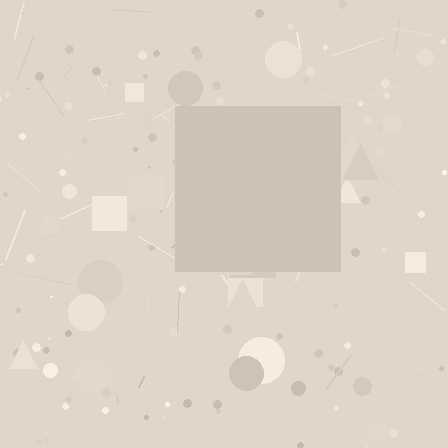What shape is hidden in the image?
A square is hidden in the image.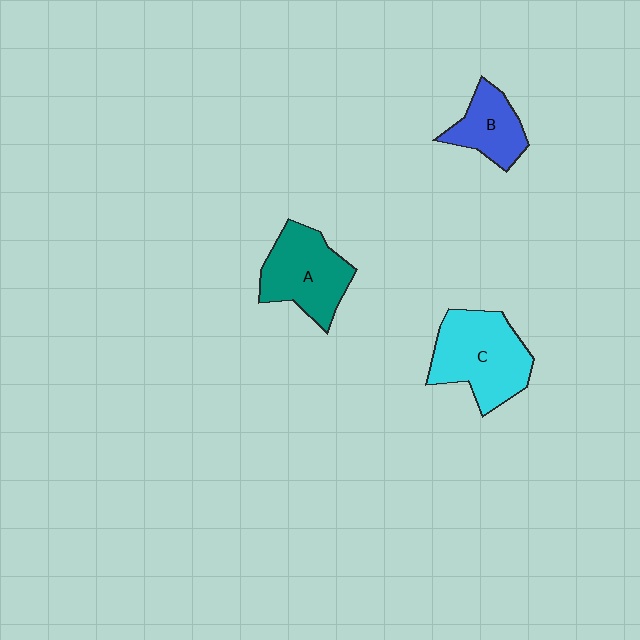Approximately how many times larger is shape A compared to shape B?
Approximately 1.5 times.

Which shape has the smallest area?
Shape B (blue).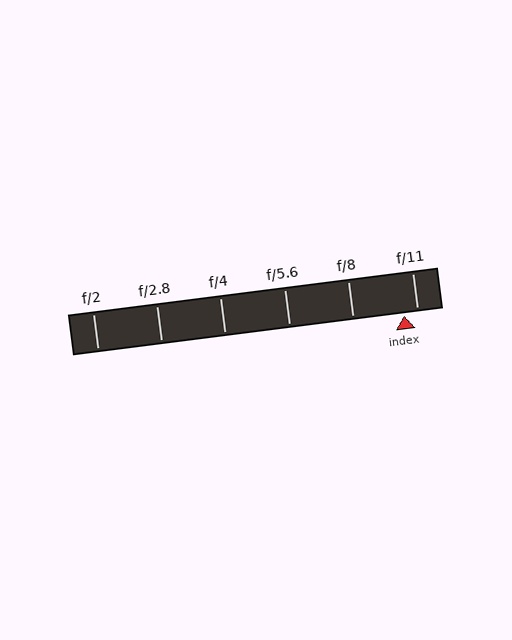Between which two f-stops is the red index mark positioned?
The index mark is between f/8 and f/11.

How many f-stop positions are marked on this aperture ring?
There are 6 f-stop positions marked.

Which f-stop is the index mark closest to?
The index mark is closest to f/11.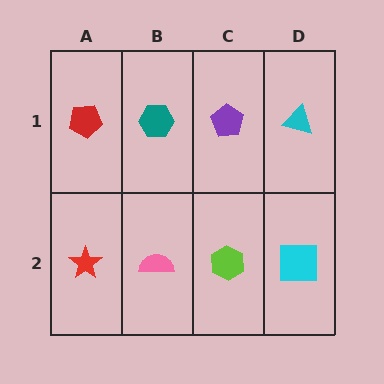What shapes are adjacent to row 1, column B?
A pink semicircle (row 2, column B), a red pentagon (row 1, column A), a purple pentagon (row 1, column C).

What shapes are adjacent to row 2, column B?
A teal hexagon (row 1, column B), a red star (row 2, column A), a lime hexagon (row 2, column C).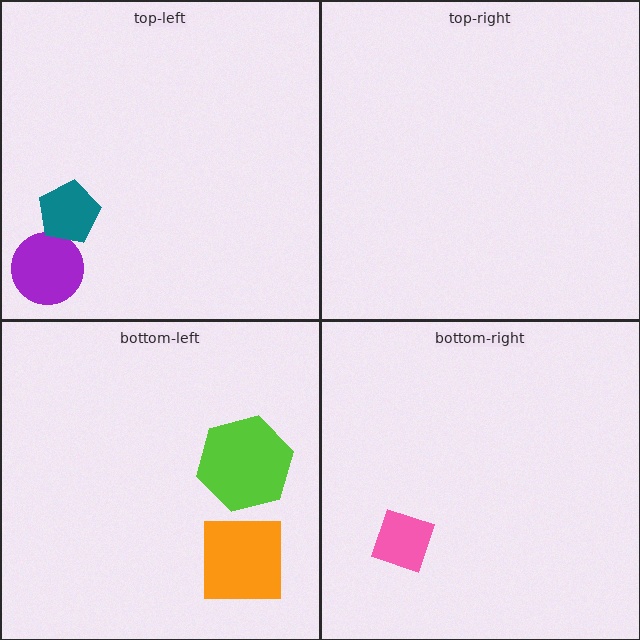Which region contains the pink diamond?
The bottom-right region.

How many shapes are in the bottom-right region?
1.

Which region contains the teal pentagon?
The top-left region.